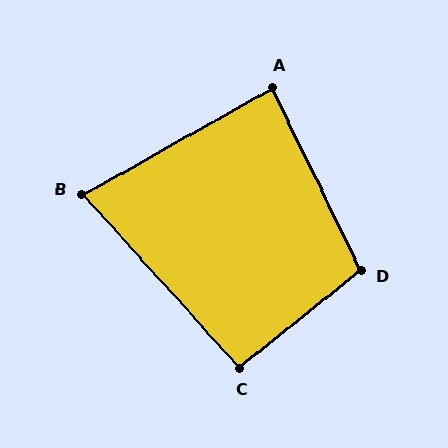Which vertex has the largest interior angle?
D, at approximately 103 degrees.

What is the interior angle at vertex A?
Approximately 87 degrees (approximately right).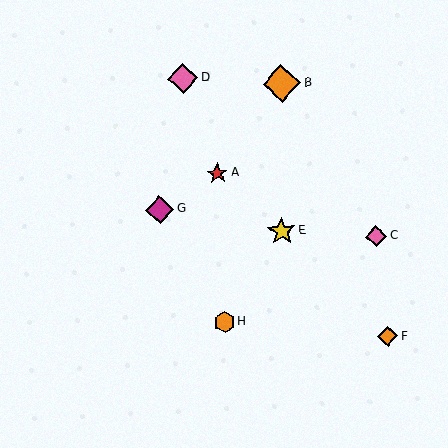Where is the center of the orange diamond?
The center of the orange diamond is at (282, 84).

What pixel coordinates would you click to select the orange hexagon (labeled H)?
Click at (224, 322) to select the orange hexagon H.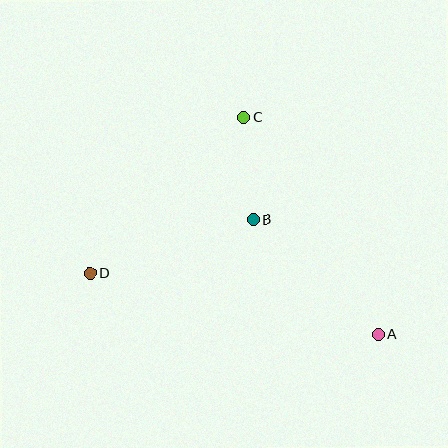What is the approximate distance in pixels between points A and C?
The distance between A and C is approximately 256 pixels.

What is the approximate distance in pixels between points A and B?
The distance between A and B is approximately 170 pixels.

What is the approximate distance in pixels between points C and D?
The distance between C and D is approximately 219 pixels.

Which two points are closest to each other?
Points B and C are closest to each other.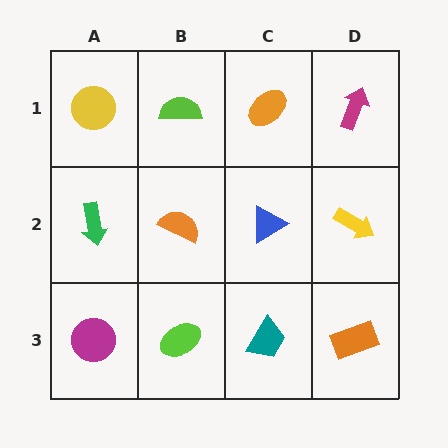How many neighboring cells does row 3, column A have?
2.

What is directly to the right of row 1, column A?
A lime semicircle.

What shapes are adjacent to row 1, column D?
A yellow arrow (row 2, column D), an orange ellipse (row 1, column C).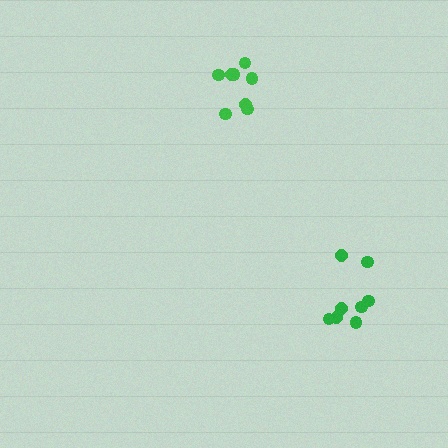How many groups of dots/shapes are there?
There are 2 groups.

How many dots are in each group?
Group 1: 8 dots, Group 2: 8 dots (16 total).